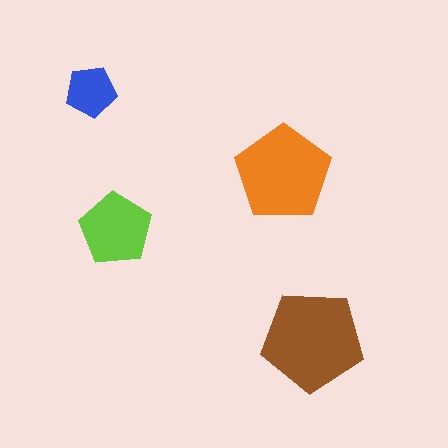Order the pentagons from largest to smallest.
the brown one, the orange one, the lime one, the blue one.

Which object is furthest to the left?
The blue pentagon is leftmost.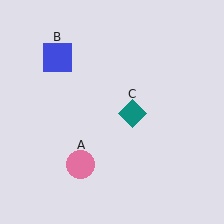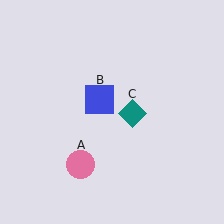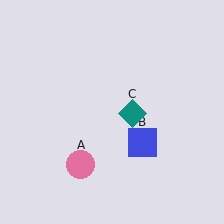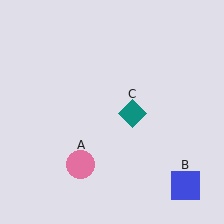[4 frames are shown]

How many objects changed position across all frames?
1 object changed position: blue square (object B).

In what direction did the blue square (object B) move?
The blue square (object B) moved down and to the right.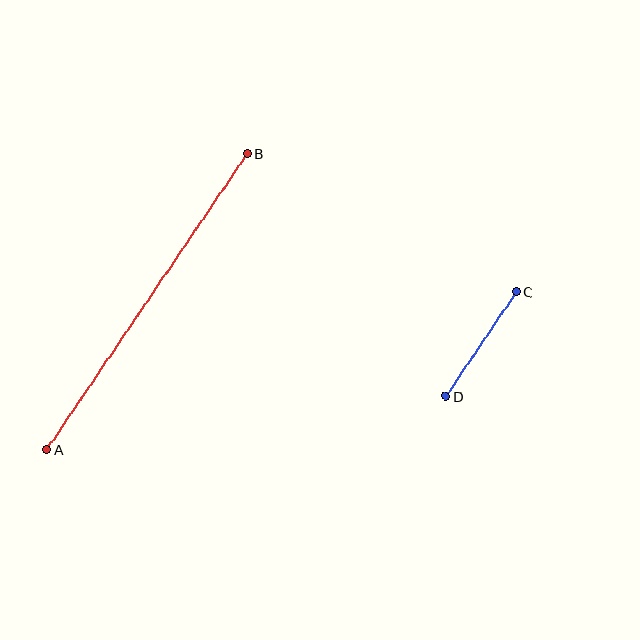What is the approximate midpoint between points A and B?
The midpoint is at approximately (147, 302) pixels.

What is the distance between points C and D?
The distance is approximately 126 pixels.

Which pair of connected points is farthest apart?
Points A and B are farthest apart.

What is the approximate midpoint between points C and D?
The midpoint is at approximately (481, 344) pixels.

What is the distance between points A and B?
The distance is approximately 358 pixels.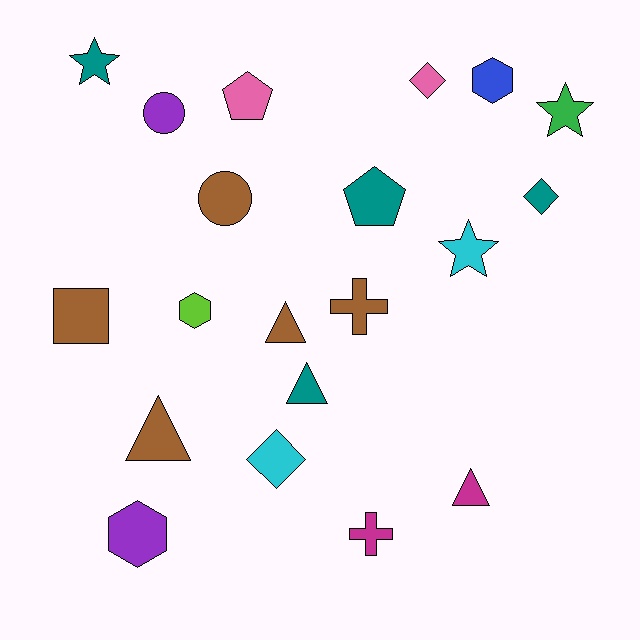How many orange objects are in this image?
There are no orange objects.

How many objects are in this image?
There are 20 objects.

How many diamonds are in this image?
There are 3 diamonds.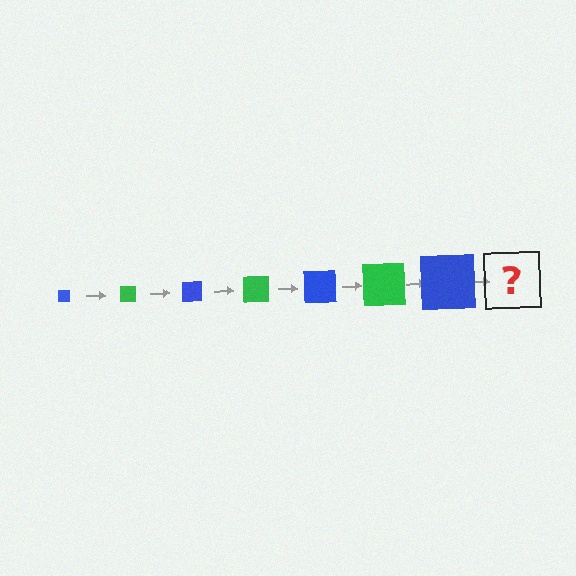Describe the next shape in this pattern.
It should be a green square, larger than the previous one.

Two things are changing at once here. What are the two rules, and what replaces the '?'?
The two rules are that the square grows larger each step and the color cycles through blue and green. The '?' should be a green square, larger than the previous one.